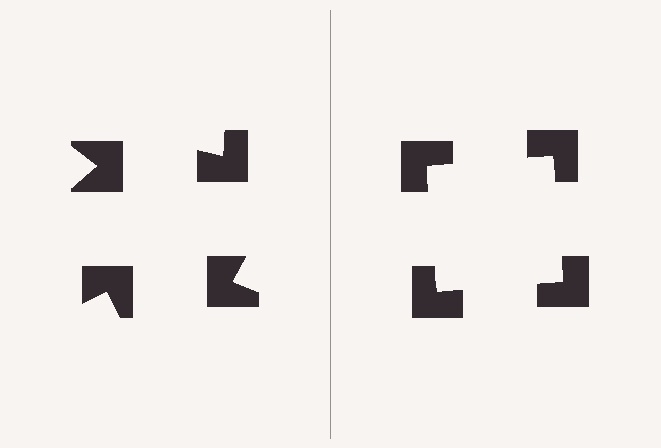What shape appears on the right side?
An illusory square.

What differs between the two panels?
The notched squares are positioned identically on both sides; only the wedge orientations differ. On the right they align to a square; on the left they are misaligned.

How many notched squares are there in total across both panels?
8 — 4 on each side.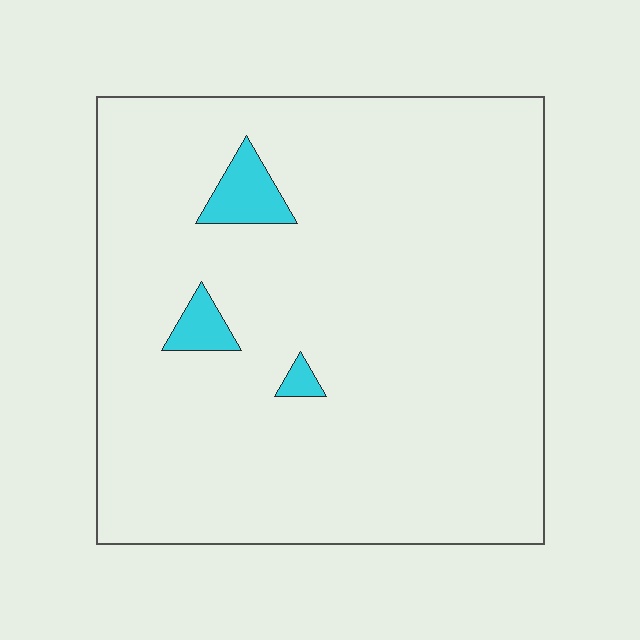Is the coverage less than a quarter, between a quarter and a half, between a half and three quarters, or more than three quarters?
Less than a quarter.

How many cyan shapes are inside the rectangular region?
3.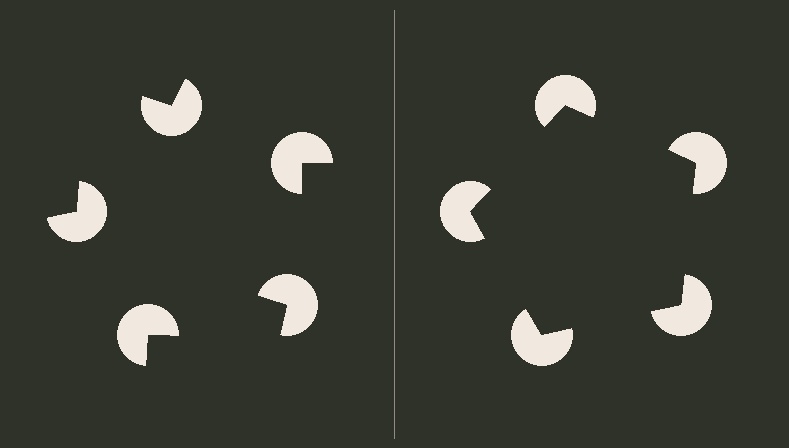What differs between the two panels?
The pac-man discs are positioned identically on both sides; only the wedge orientations differ. On the right they align to a pentagon; on the left they are misaligned.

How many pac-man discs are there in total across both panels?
10 — 5 on each side.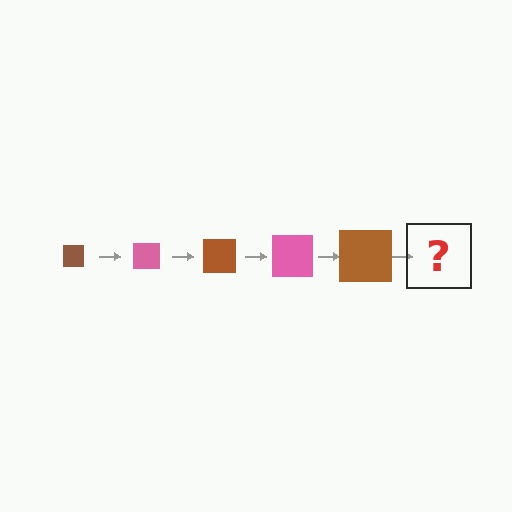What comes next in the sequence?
The next element should be a pink square, larger than the previous one.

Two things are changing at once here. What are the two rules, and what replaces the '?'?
The two rules are that the square grows larger each step and the color cycles through brown and pink. The '?' should be a pink square, larger than the previous one.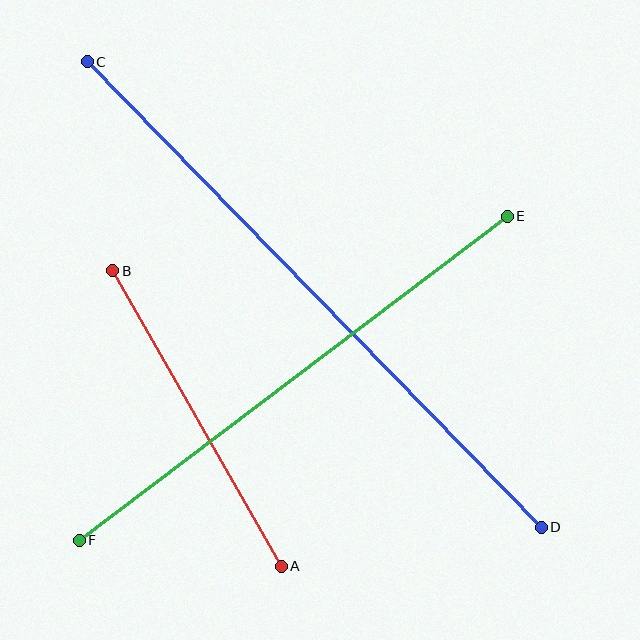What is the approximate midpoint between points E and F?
The midpoint is at approximately (293, 378) pixels.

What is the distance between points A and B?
The distance is approximately 340 pixels.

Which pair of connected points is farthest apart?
Points C and D are farthest apart.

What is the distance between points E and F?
The distance is approximately 537 pixels.